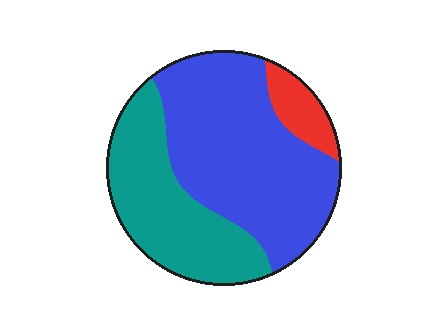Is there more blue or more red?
Blue.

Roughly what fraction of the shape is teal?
Teal takes up about three eighths (3/8) of the shape.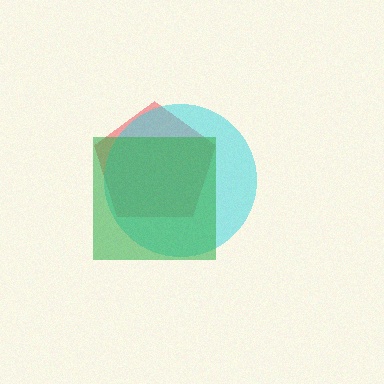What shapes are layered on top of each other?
The layered shapes are: a red pentagon, a cyan circle, a green square.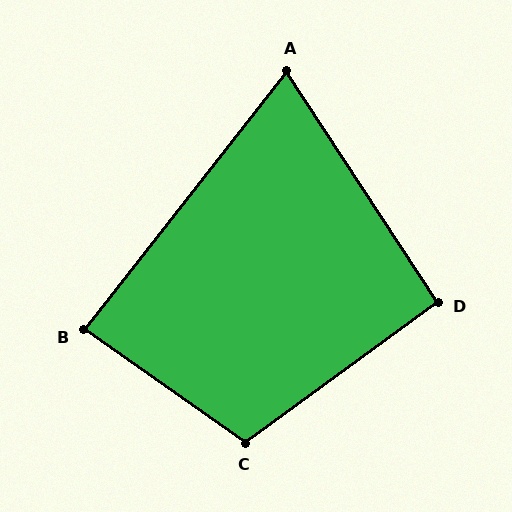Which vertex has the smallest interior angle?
A, at approximately 71 degrees.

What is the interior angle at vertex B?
Approximately 87 degrees (approximately right).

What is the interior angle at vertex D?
Approximately 93 degrees (approximately right).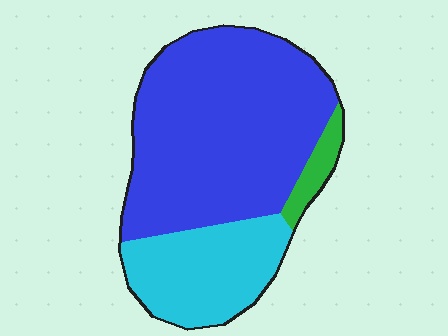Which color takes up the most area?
Blue, at roughly 65%.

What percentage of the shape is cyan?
Cyan covers 27% of the shape.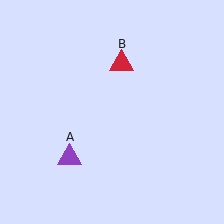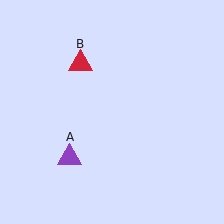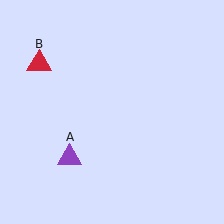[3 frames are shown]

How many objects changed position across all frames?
1 object changed position: red triangle (object B).